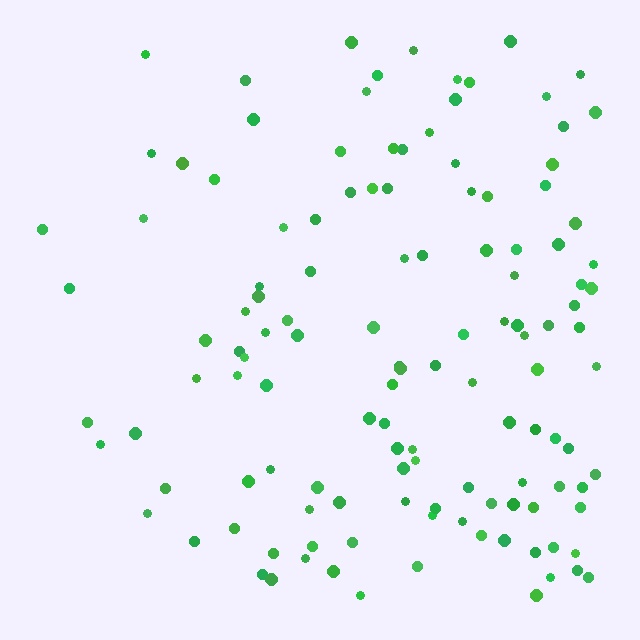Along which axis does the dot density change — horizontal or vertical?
Horizontal.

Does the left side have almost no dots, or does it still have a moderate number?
Still a moderate number, just noticeably fewer than the right.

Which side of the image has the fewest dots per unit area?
The left.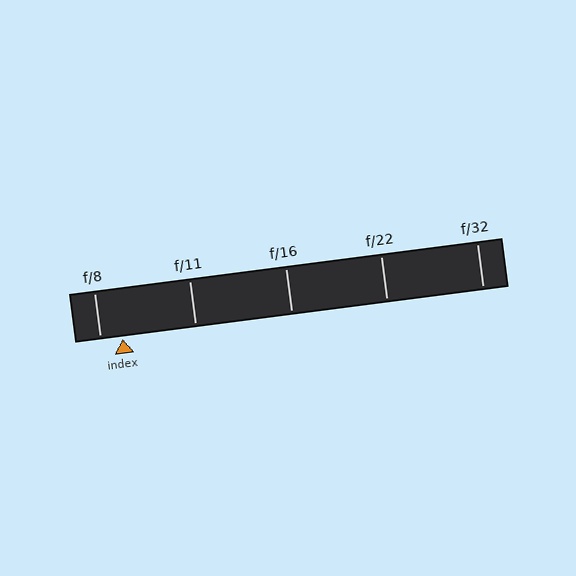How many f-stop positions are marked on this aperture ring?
There are 5 f-stop positions marked.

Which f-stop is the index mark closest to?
The index mark is closest to f/8.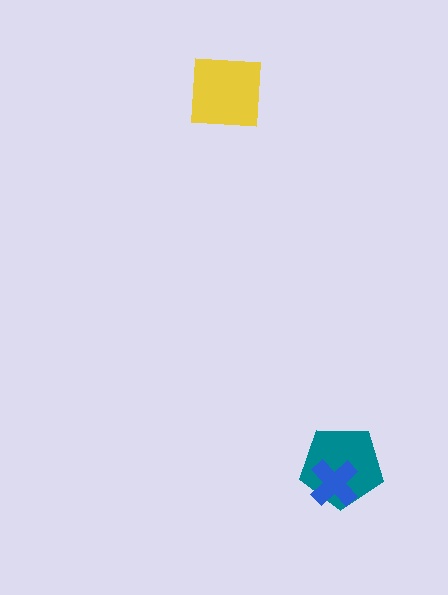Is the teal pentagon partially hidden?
Yes, it is partially covered by another shape.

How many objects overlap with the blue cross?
1 object overlaps with the blue cross.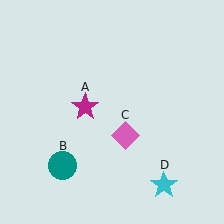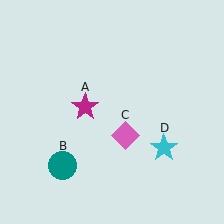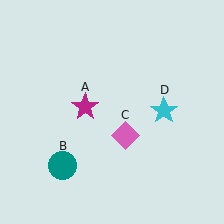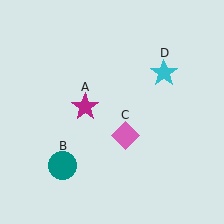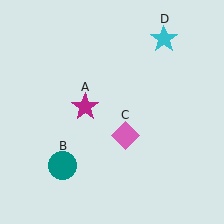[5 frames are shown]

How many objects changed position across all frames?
1 object changed position: cyan star (object D).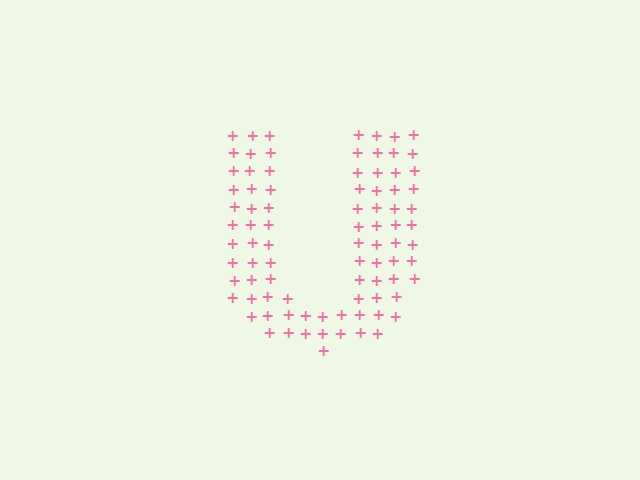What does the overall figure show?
The overall figure shows the letter U.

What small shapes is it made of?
It is made of small plus signs.